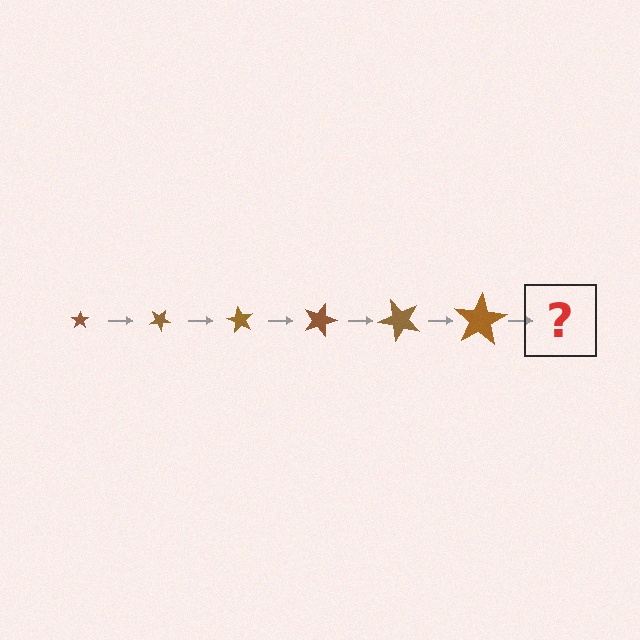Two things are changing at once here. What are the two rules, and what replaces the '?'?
The two rules are that the star grows larger each step and it rotates 30 degrees each step. The '?' should be a star, larger than the previous one and rotated 180 degrees from the start.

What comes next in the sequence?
The next element should be a star, larger than the previous one and rotated 180 degrees from the start.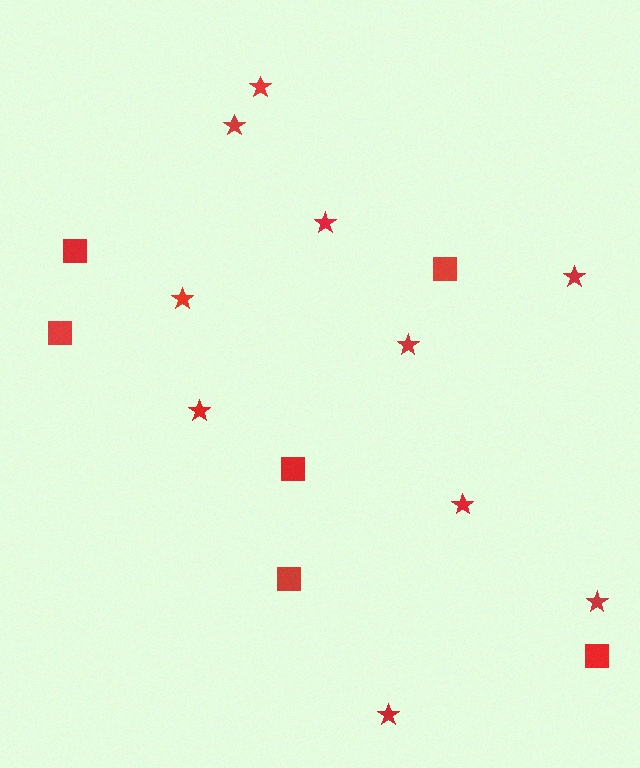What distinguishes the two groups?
There are 2 groups: one group of stars (10) and one group of squares (6).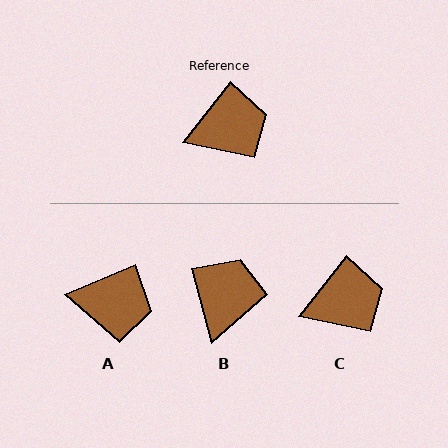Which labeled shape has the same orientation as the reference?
C.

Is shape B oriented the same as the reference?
No, it is off by about 53 degrees.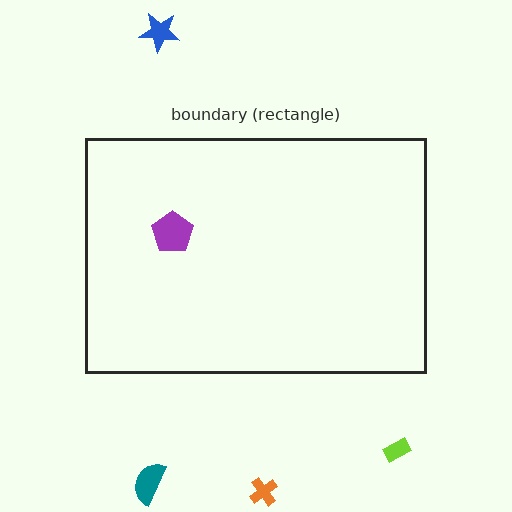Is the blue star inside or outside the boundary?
Outside.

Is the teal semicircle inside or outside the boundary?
Outside.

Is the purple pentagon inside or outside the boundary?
Inside.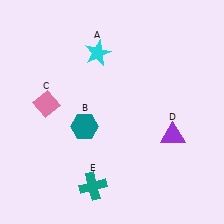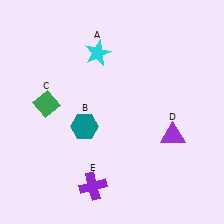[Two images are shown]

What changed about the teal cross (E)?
In Image 1, E is teal. In Image 2, it changed to purple.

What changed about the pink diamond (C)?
In Image 1, C is pink. In Image 2, it changed to green.